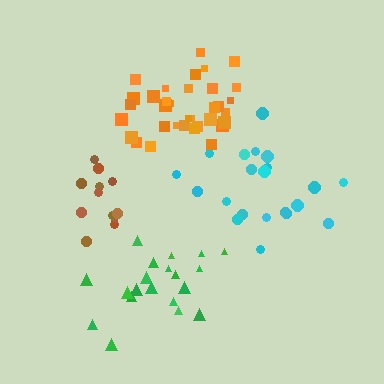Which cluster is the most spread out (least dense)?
Cyan.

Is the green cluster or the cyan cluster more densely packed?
Green.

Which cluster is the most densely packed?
Orange.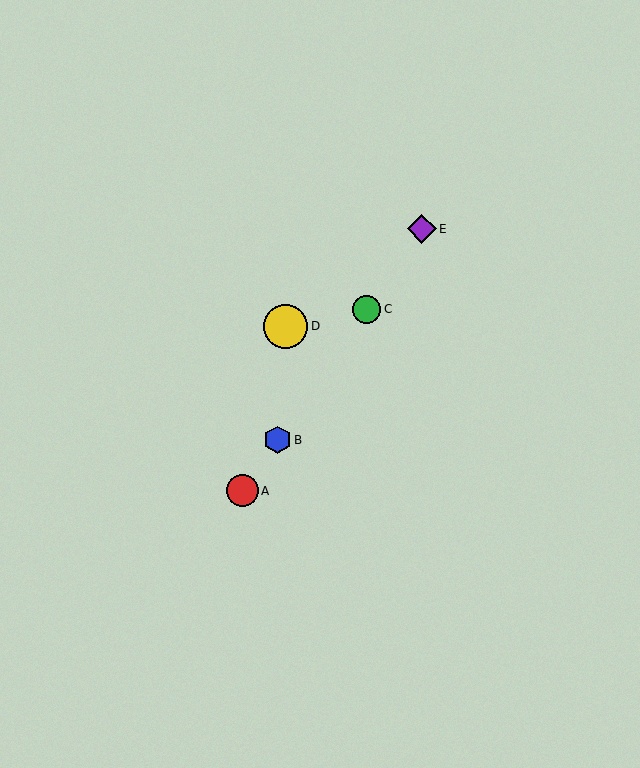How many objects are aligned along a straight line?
4 objects (A, B, C, E) are aligned along a straight line.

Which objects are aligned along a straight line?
Objects A, B, C, E are aligned along a straight line.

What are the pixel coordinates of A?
Object A is at (243, 491).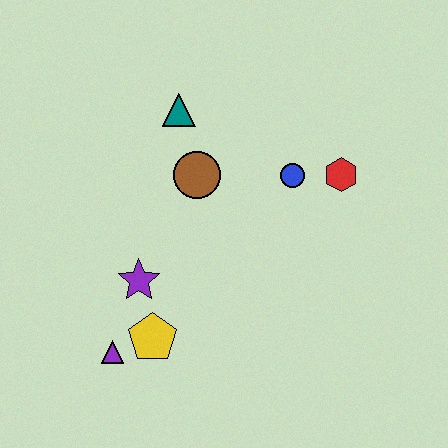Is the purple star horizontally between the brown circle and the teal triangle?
No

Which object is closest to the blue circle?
The red hexagon is closest to the blue circle.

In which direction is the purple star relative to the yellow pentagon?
The purple star is above the yellow pentagon.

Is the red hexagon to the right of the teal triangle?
Yes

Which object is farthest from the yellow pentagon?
The red hexagon is farthest from the yellow pentagon.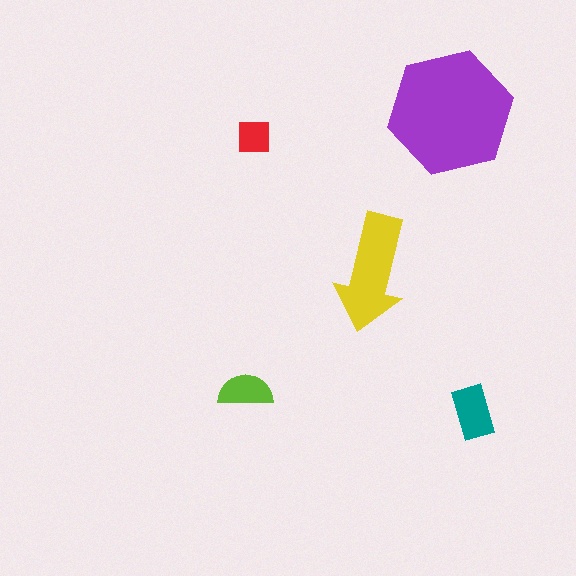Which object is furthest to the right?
The teal rectangle is rightmost.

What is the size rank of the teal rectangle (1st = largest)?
3rd.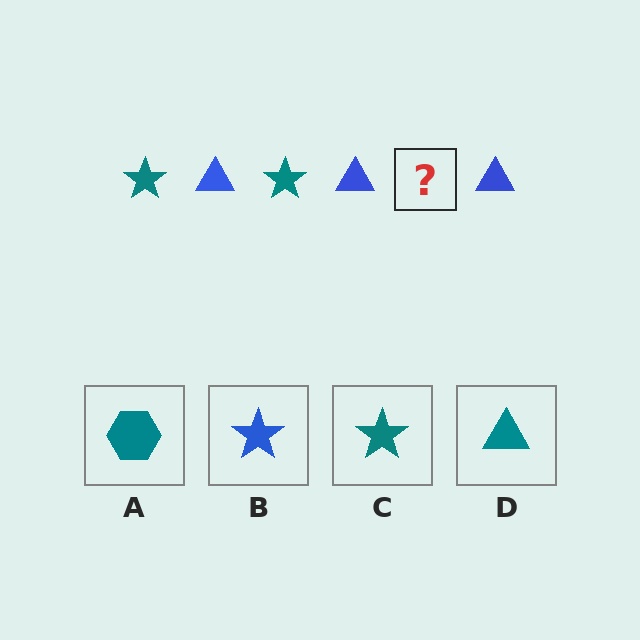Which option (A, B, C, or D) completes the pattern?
C.